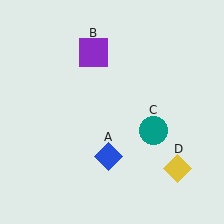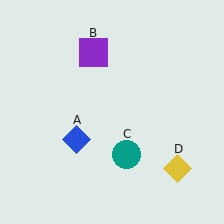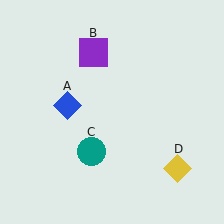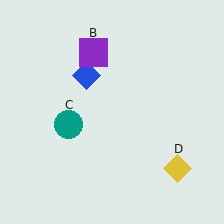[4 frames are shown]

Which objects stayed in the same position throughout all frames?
Purple square (object B) and yellow diamond (object D) remained stationary.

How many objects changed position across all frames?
2 objects changed position: blue diamond (object A), teal circle (object C).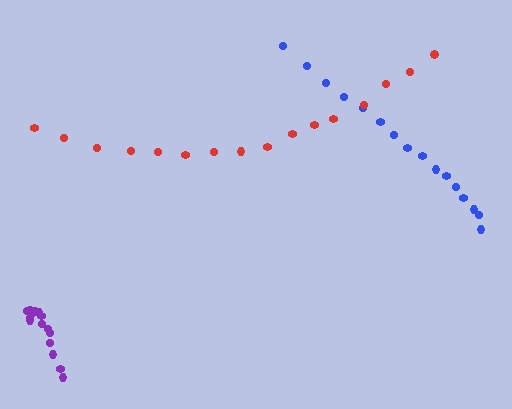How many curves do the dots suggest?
There are 3 distinct paths.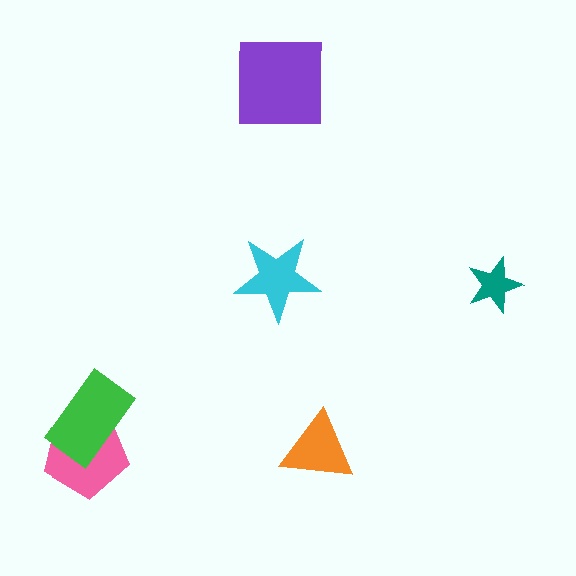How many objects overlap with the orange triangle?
0 objects overlap with the orange triangle.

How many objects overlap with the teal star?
0 objects overlap with the teal star.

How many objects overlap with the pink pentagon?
1 object overlaps with the pink pentagon.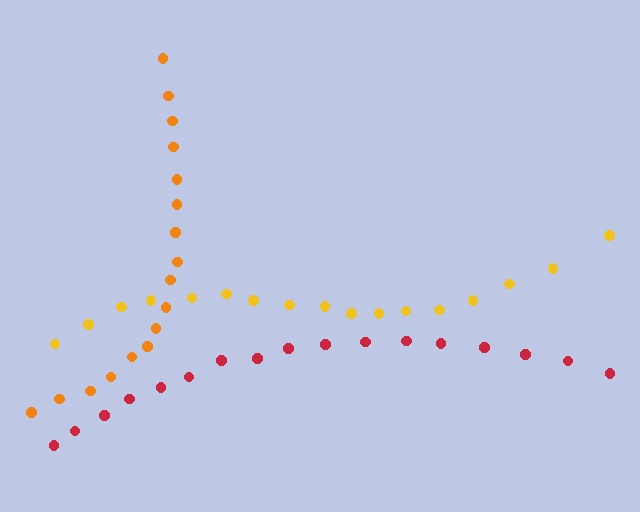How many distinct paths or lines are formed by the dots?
There are 3 distinct paths.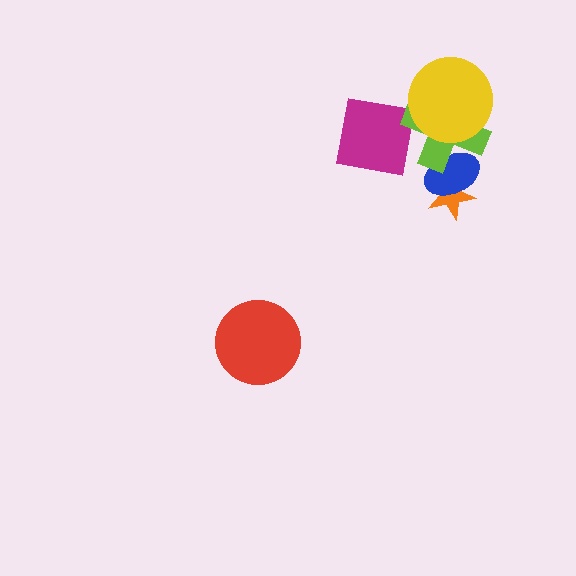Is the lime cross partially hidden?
Yes, it is partially covered by another shape.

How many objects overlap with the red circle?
0 objects overlap with the red circle.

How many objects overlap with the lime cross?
3 objects overlap with the lime cross.